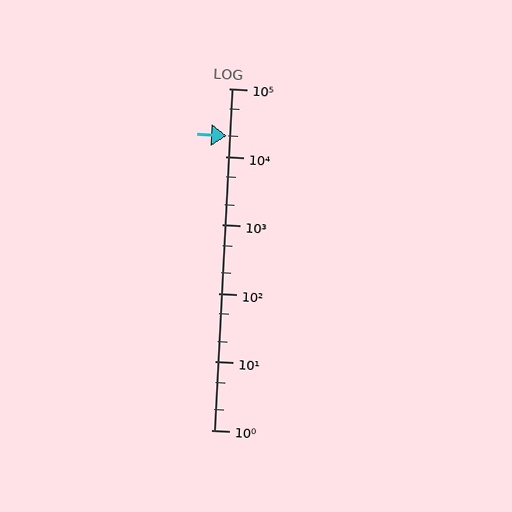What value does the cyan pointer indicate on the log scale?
The pointer indicates approximately 20000.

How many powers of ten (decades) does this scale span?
The scale spans 5 decades, from 1 to 100000.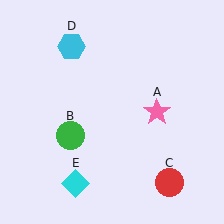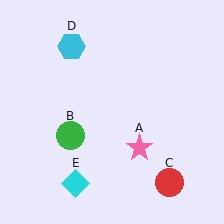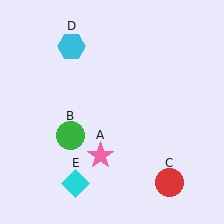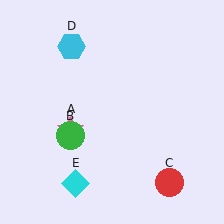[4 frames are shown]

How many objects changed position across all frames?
1 object changed position: pink star (object A).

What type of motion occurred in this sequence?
The pink star (object A) rotated clockwise around the center of the scene.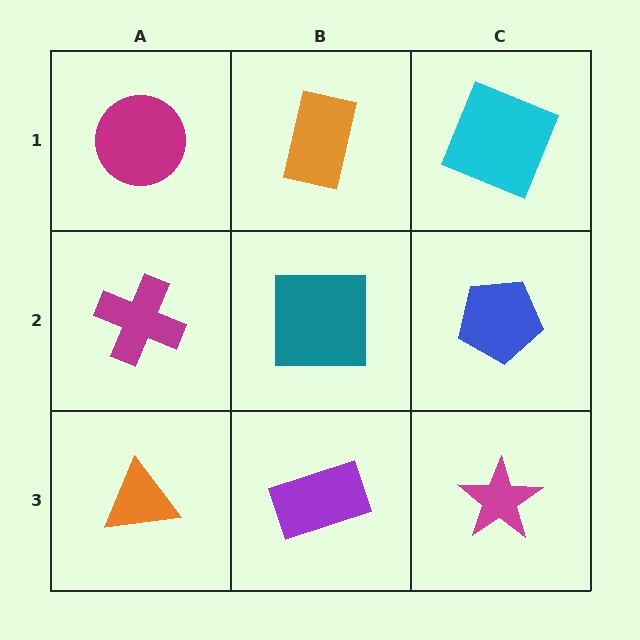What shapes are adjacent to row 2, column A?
A magenta circle (row 1, column A), an orange triangle (row 3, column A), a teal square (row 2, column B).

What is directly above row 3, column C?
A blue pentagon.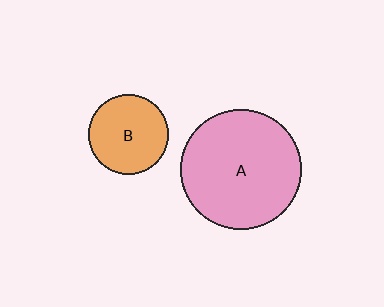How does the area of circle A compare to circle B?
Approximately 2.3 times.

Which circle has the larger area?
Circle A (pink).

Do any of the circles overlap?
No, none of the circles overlap.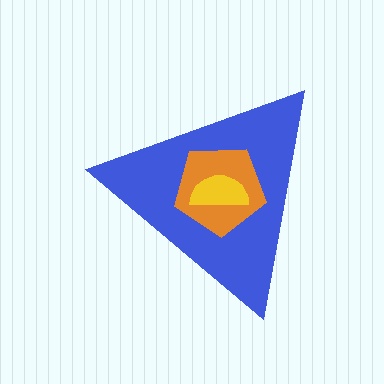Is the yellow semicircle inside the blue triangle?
Yes.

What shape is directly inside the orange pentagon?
The yellow semicircle.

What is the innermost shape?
The yellow semicircle.